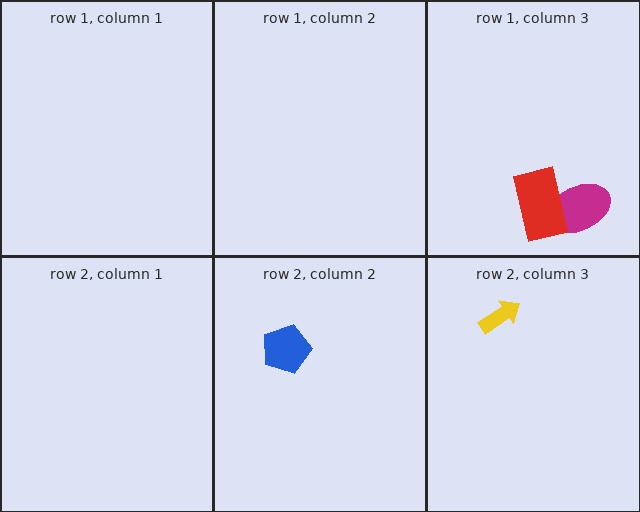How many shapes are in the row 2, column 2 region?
1.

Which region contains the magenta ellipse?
The row 1, column 3 region.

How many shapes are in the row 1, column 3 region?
2.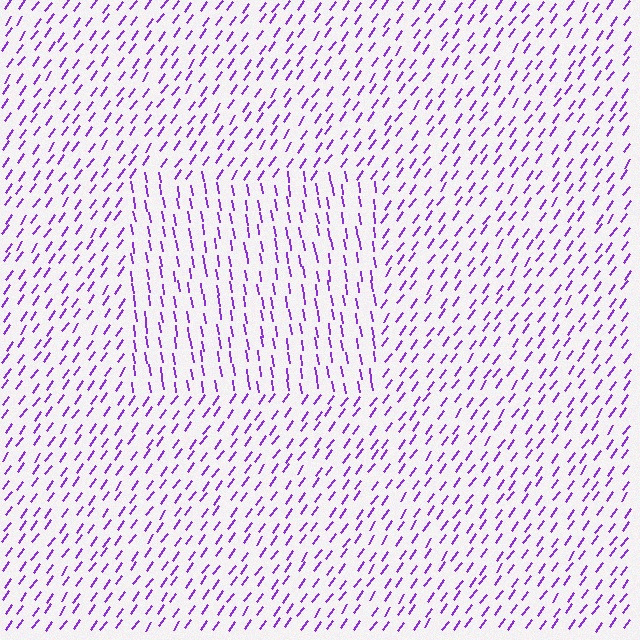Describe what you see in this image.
The image is filled with small purple line segments. A rectangle region in the image has lines oriented differently from the surrounding lines, creating a visible texture boundary.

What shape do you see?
I see a rectangle.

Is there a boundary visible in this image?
Yes, there is a texture boundary formed by a change in line orientation.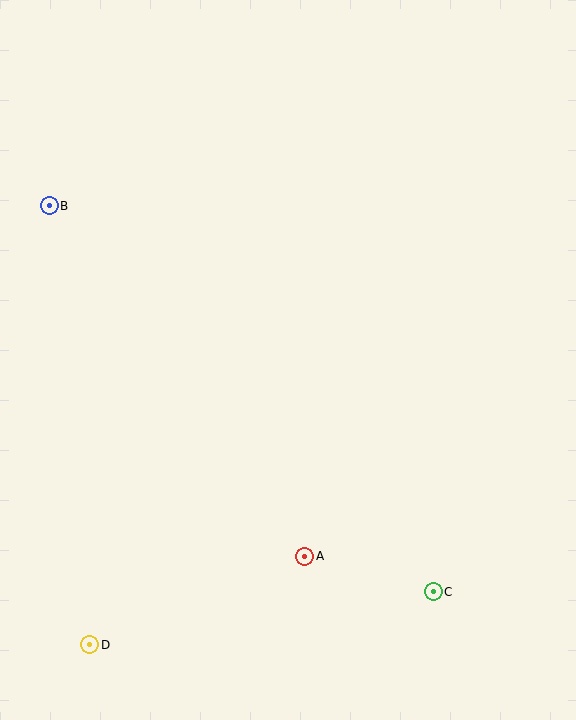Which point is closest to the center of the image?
Point A at (305, 556) is closest to the center.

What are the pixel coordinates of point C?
Point C is at (433, 592).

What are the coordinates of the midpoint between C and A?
The midpoint between C and A is at (369, 574).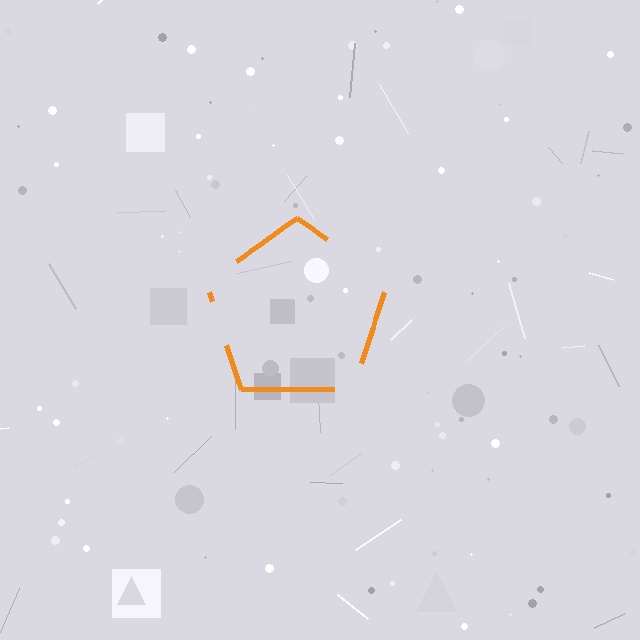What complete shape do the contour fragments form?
The contour fragments form a pentagon.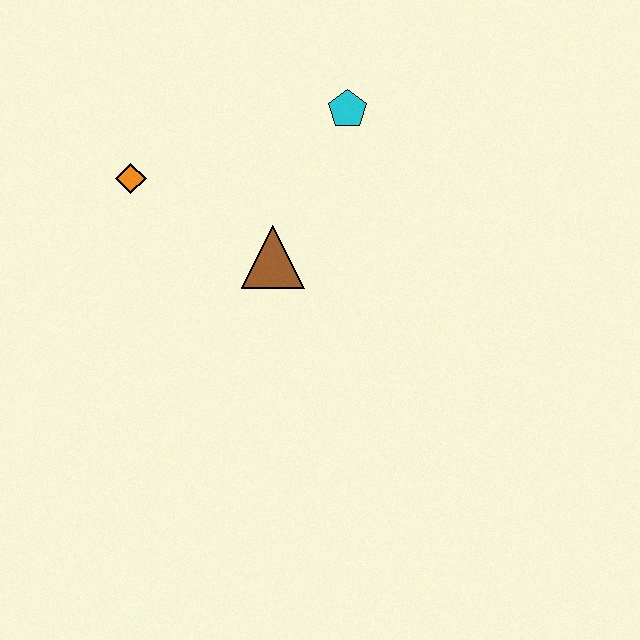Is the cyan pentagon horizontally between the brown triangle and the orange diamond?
No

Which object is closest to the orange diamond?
The brown triangle is closest to the orange diamond.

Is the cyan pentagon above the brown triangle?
Yes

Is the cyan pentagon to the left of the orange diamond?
No